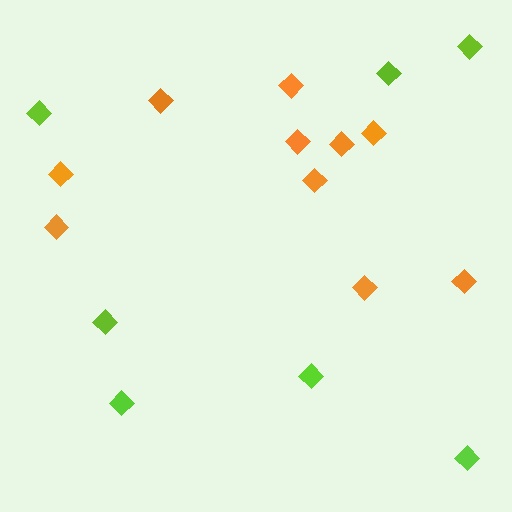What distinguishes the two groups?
There are 2 groups: one group of orange diamonds (10) and one group of lime diamonds (7).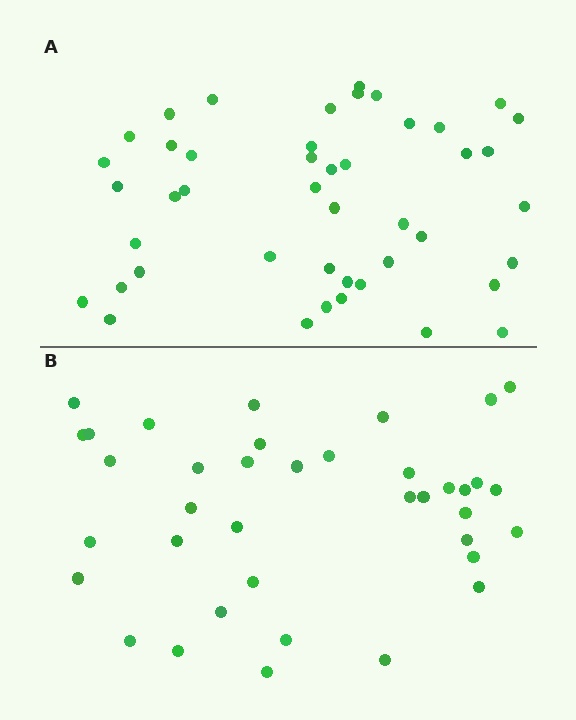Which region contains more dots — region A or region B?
Region A (the top region) has more dots.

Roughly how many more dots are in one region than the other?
Region A has roughly 8 or so more dots than region B.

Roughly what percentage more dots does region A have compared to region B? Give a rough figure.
About 20% more.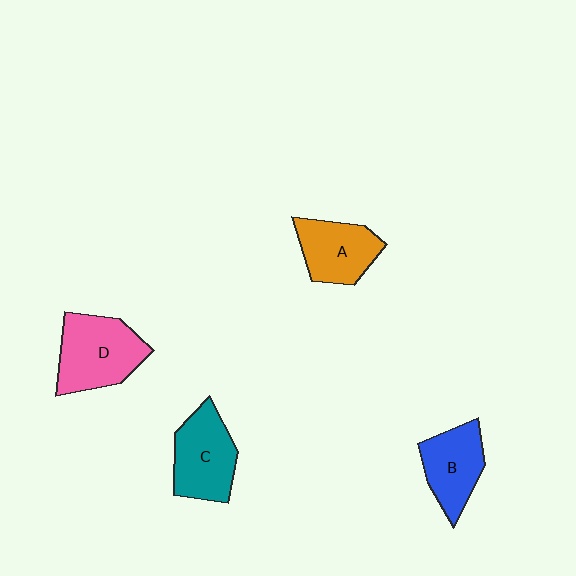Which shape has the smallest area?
Shape B (blue).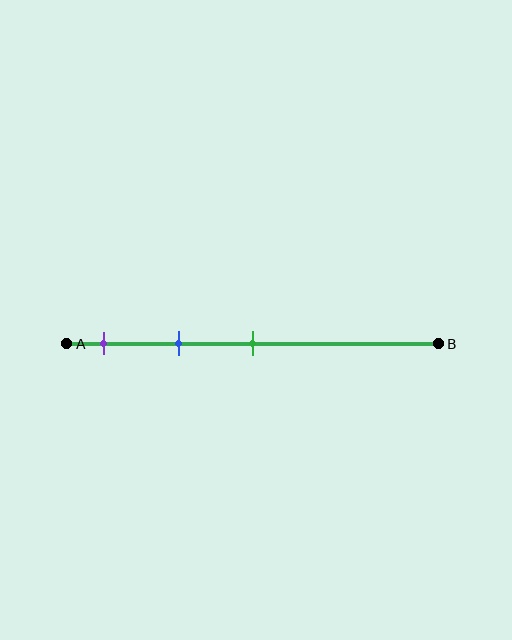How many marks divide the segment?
There are 3 marks dividing the segment.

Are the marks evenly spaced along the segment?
Yes, the marks are approximately evenly spaced.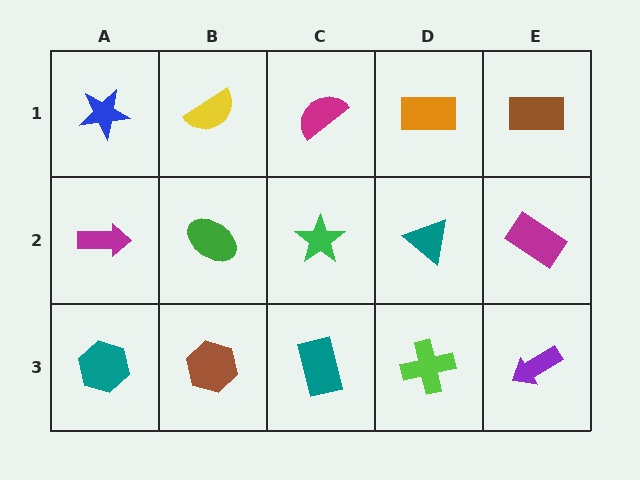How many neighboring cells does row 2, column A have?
3.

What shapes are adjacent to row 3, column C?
A green star (row 2, column C), a brown hexagon (row 3, column B), a lime cross (row 3, column D).